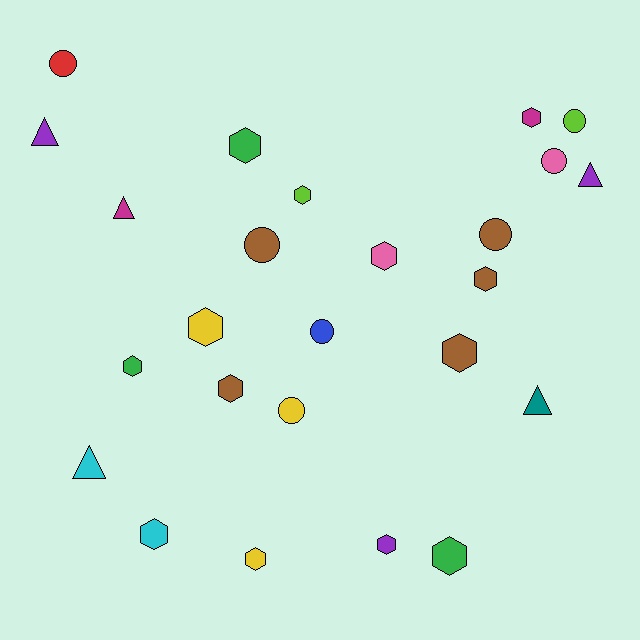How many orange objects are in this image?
There are no orange objects.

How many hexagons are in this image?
There are 13 hexagons.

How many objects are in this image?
There are 25 objects.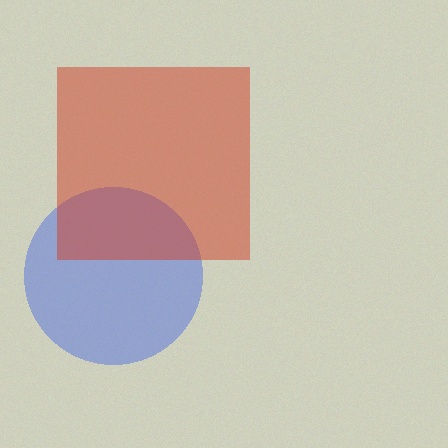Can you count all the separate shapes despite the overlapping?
Yes, there are 2 separate shapes.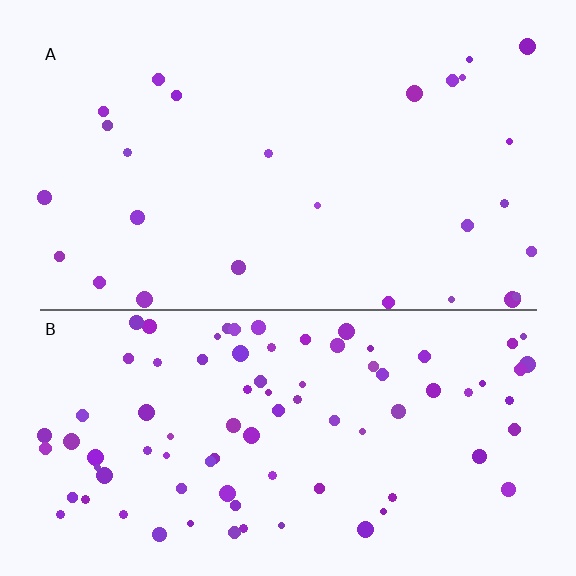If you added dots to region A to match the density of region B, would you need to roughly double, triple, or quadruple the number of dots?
Approximately triple.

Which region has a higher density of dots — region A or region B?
B (the bottom).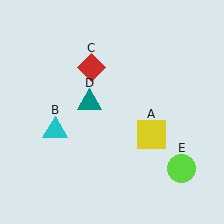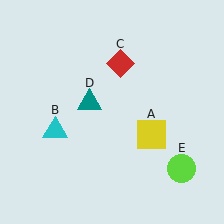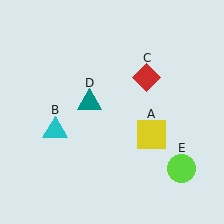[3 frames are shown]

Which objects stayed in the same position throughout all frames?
Yellow square (object A) and cyan triangle (object B) and teal triangle (object D) and lime circle (object E) remained stationary.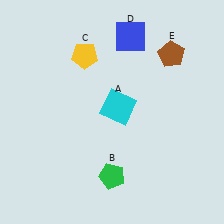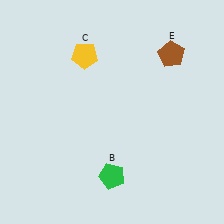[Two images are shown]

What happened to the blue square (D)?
The blue square (D) was removed in Image 2. It was in the top-right area of Image 1.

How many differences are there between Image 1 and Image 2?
There are 2 differences between the two images.